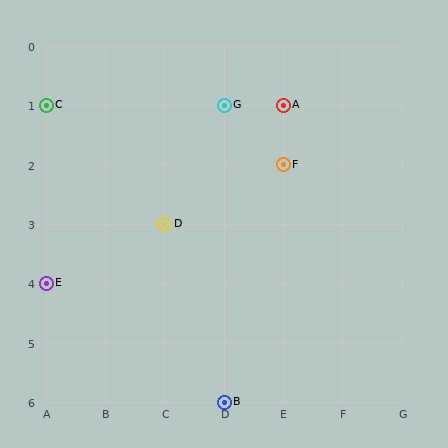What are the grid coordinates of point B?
Point B is at grid coordinates (D, 6).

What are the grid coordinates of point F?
Point F is at grid coordinates (E, 2).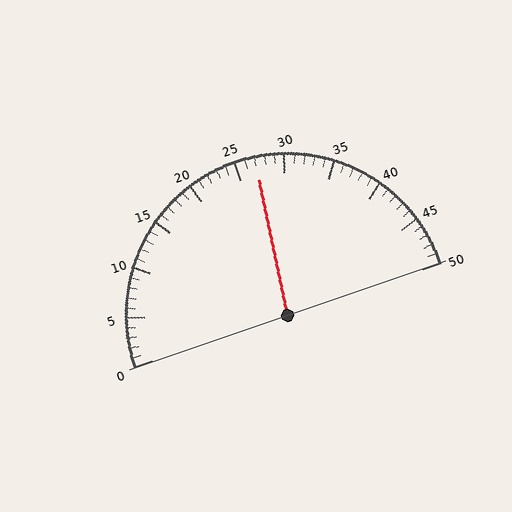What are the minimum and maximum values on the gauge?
The gauge ranges from 0 to 50.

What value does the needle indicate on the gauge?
The needle indicates approximately 27.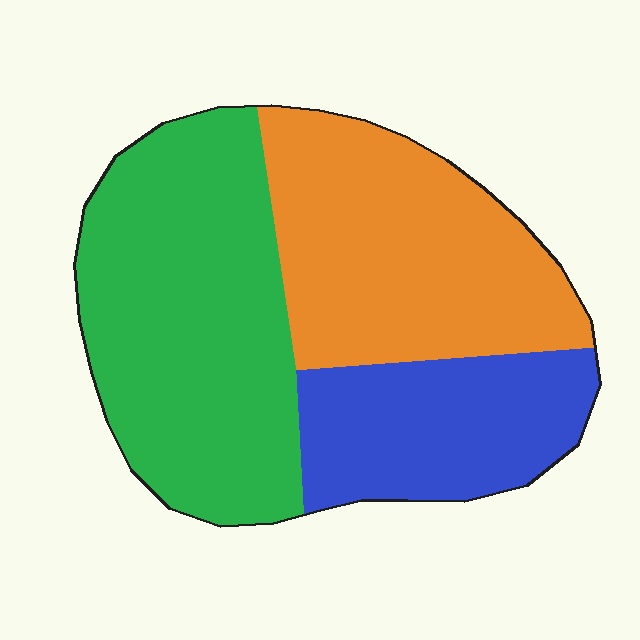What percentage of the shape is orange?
Orange takes up between a third and a half of the shape.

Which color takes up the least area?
Blue, at roughly 25%.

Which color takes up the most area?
Green, at roughly 45%.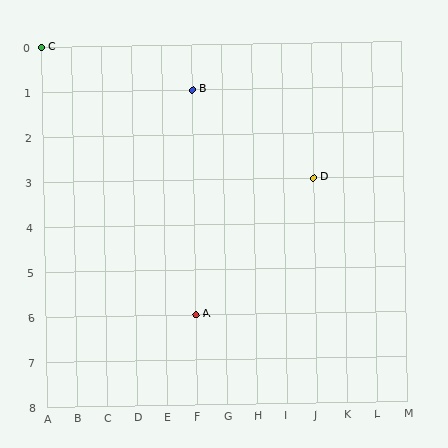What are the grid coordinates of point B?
Point B is at grid coordinates (F, 1).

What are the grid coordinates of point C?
Point C is at grid coordinates (A, 0).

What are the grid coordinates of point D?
Point D is at grid coordinates (J, 3).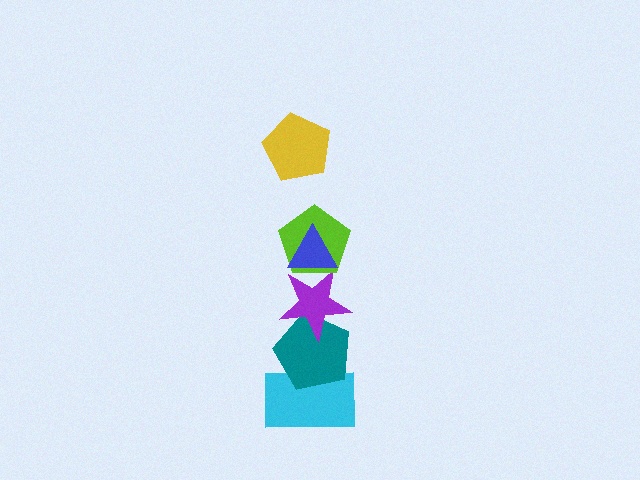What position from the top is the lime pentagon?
The lime pentagon is 3rd from the top.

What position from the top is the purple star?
The purple star is 4th from the top.